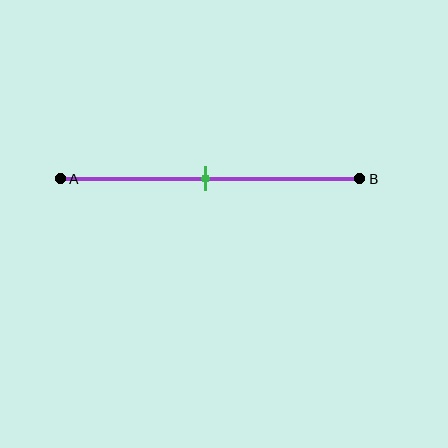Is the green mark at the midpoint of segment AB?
Yes, the mark is approximately at the midpoint.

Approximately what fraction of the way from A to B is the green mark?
The green mark is approximately 50% of the way from A to B.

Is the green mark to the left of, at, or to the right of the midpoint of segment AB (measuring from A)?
The green mark is approximately at the midpoint of segment AB.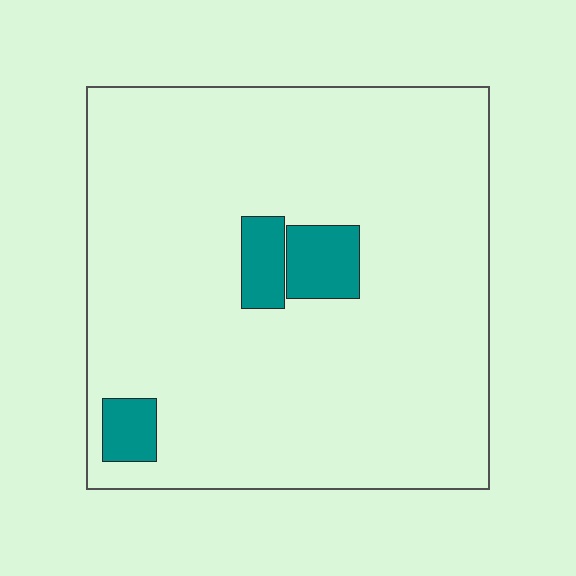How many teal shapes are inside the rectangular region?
3.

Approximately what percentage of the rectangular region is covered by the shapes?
Approximately 10%.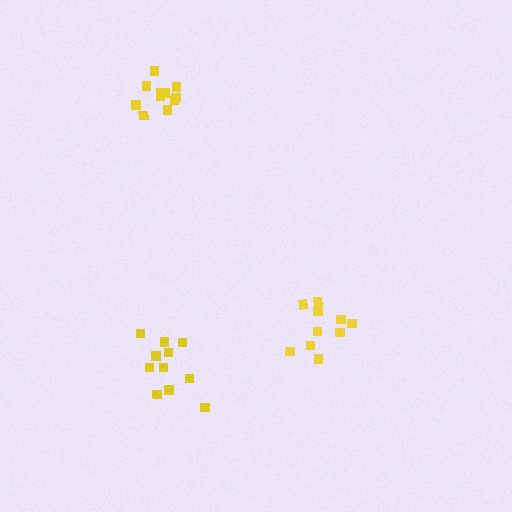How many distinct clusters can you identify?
There are 3 distinct clusters.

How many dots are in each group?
Group 1: 10 dots, Group 2: 11 dots, Group 3: 11 dots (32 total).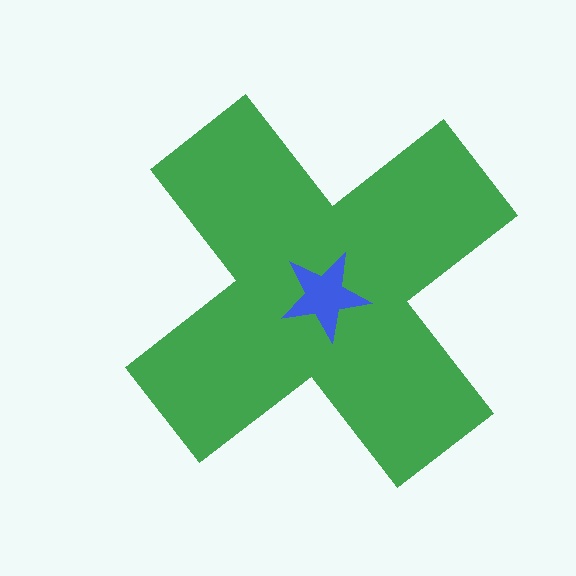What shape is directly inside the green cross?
The blue star.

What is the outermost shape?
The green cross.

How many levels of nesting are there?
2.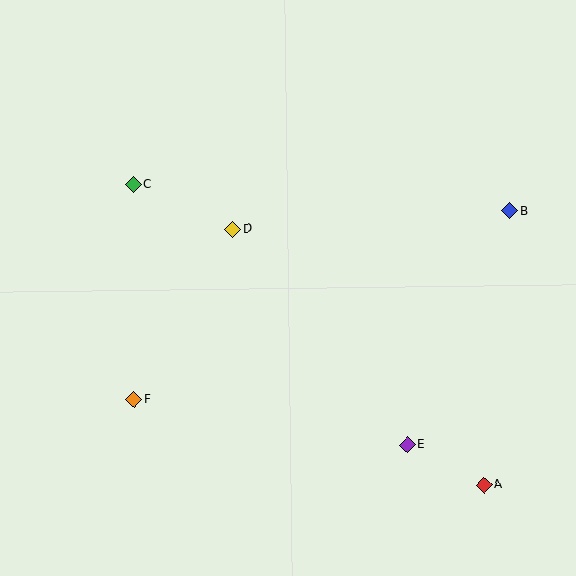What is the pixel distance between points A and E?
The distance between A and E is 86 pixels.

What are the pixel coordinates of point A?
Point A is at (484, 485).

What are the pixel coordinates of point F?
Point F is at (134, 399).